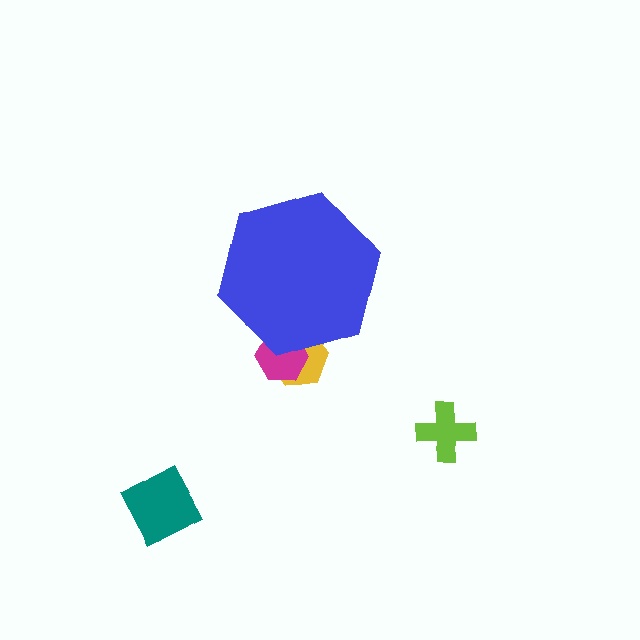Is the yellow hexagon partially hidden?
Yes, the yellow hexagon is partially hidden behind the blue hexagon.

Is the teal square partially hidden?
No, the teal square is fully visible.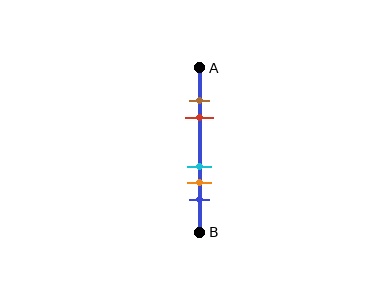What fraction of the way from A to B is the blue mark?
The blue mark is approximately 80% (0.8) of the way from A to B.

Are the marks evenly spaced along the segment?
No, the marks are not evenly spaced.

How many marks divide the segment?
There are 5 marks dividing the segment.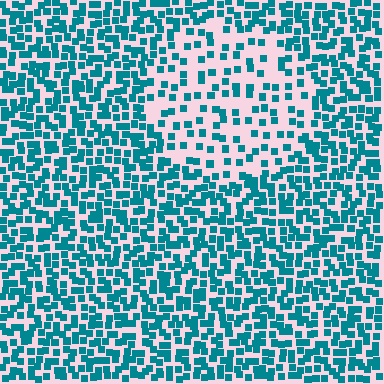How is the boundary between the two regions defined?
The boundary is defined by a change in element density (approximately 2.2x ratio). All elements are the same color, size, and shape.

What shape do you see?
I see a circle.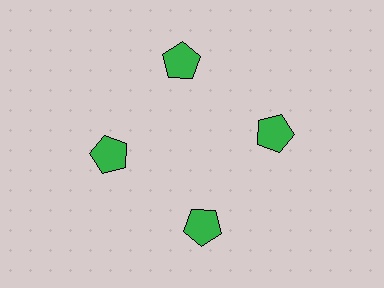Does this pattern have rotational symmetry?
Yes, this pattern has 4-fold rotational symmetry. It looks the same after rotating 90 degrees around the center.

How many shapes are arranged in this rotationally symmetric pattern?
There are 4 shapes, arranged in 4 groups of 1.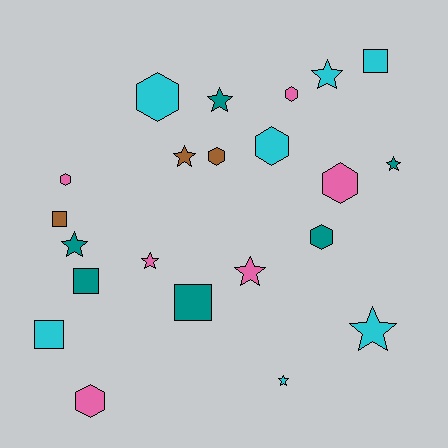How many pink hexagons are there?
There are 4 pink hexagons.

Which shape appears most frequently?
Star, with 9 objects.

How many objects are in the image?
There are 22 objects.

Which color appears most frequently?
Cyan, with 7 objects.